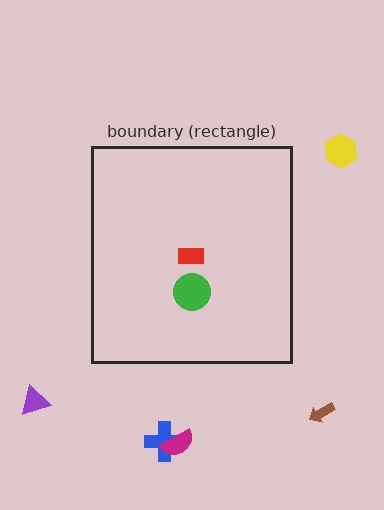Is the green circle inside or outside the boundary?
Inside.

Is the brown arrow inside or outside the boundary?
Outside.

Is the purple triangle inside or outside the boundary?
Outside.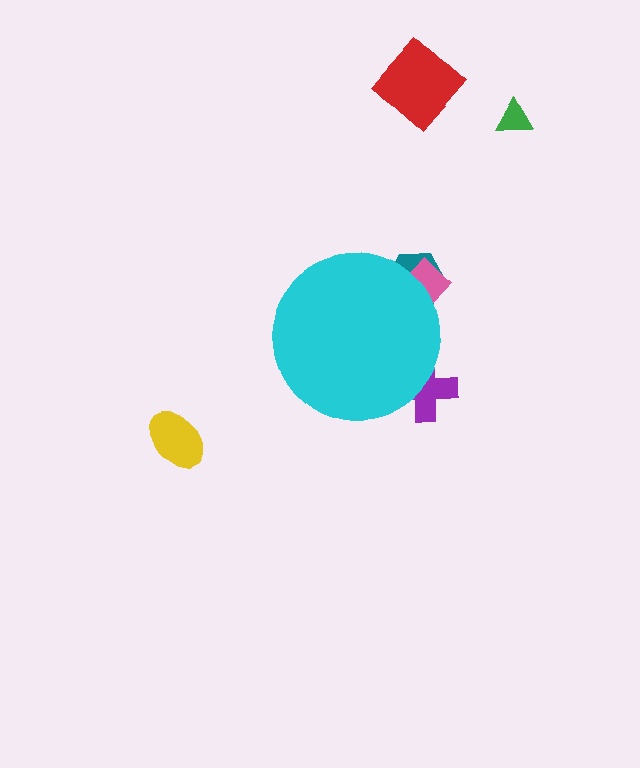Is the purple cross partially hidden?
Yes, the purple cross is partially hidden behind the cyan circle.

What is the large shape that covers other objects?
A cyan circle.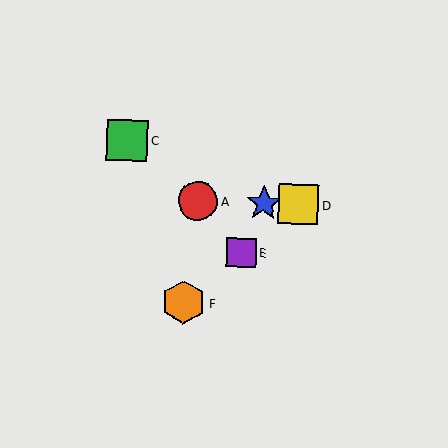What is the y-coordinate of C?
Object C is at y≈140.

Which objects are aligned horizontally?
Objects A, B, D are aligned horizontally.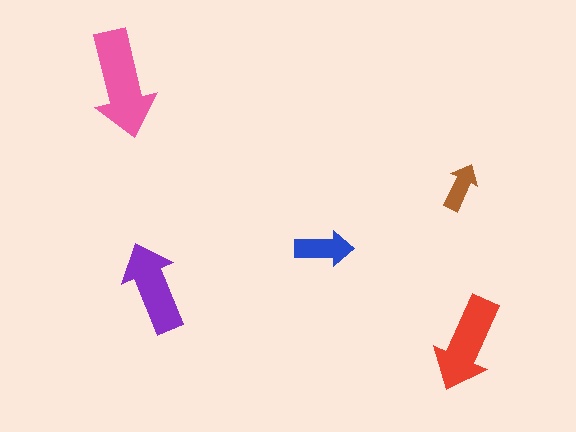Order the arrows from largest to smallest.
the pink one, the red one, the purple one, the blue one, the brown one.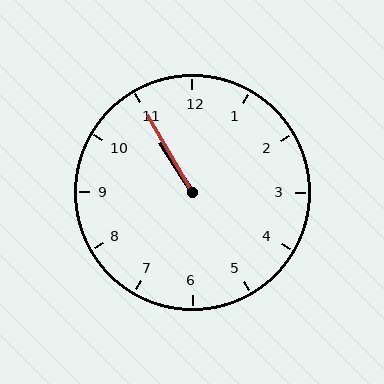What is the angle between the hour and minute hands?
Approximately 2 degrees.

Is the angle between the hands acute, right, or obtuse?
It is acute.